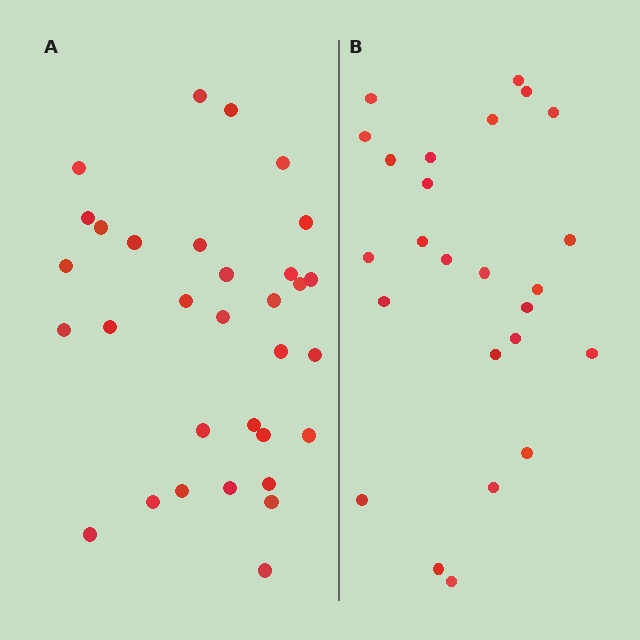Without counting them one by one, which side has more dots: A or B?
Region A (the left region) has more dots.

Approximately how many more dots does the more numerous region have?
Region A has roughly 8 or so more dots than region B.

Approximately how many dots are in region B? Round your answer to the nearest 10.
About 20 dots. (The exact count is 25, which rounds to 20.)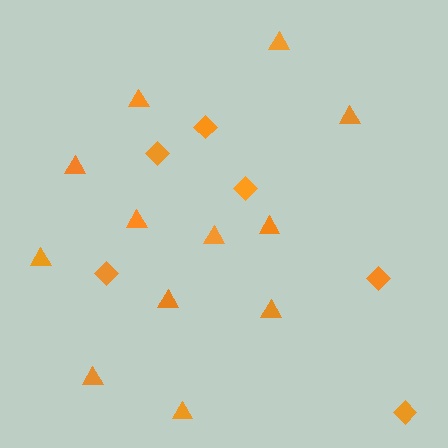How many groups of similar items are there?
There are 2 groups: one group of triangles (12) and one group of diamonds (6).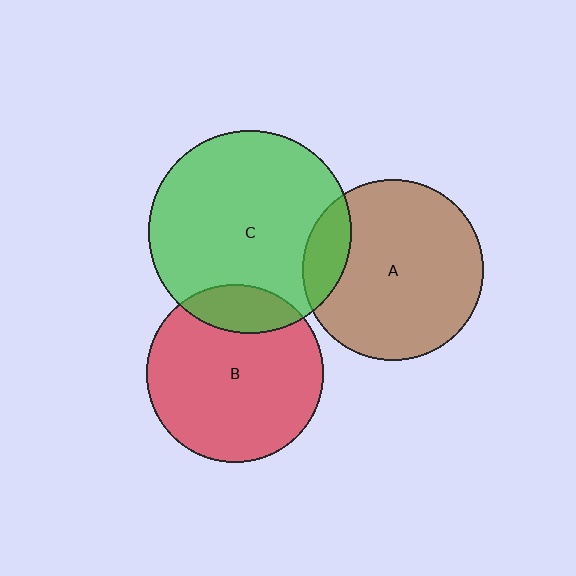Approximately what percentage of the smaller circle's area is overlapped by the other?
Approximately 15%.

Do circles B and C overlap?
Yes.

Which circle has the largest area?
Circle C (green).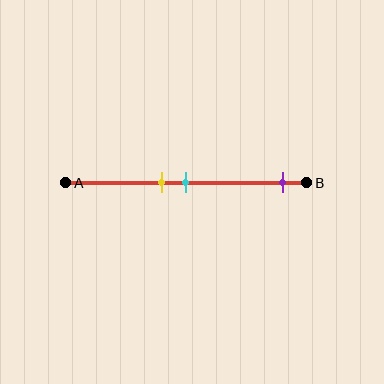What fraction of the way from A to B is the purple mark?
The purple mark is approximately 90% (0.9) of the way from A to B.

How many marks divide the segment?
There are 3 marks dividing the segment.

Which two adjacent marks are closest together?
The yellow and cyan marks are the closest adjacent pair.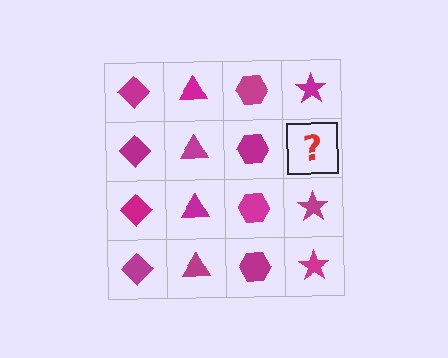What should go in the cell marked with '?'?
The missing cell should contain a magenta star.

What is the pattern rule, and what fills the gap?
The rule is that each column has a consistent shape. The gap should be filled with a magenta star.